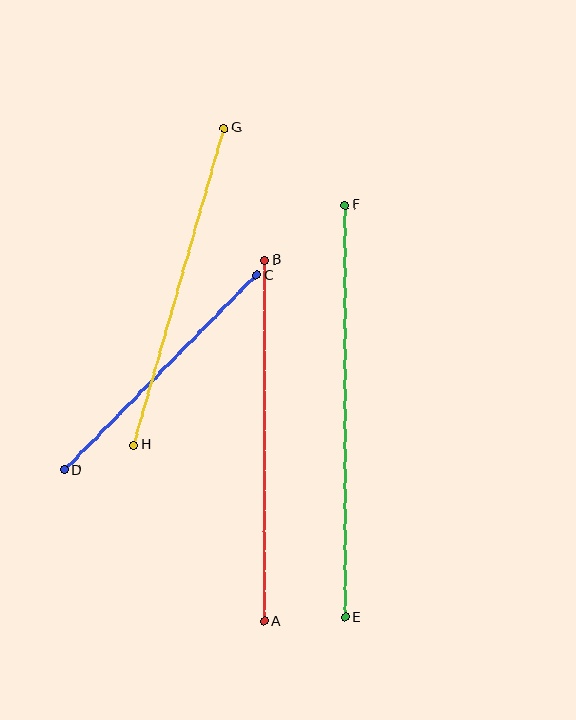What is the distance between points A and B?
The distance is approximately 361 pixels.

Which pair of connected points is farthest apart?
Points E and F are farthest apart.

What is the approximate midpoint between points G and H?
The midpoint is at approximately (179, 287) pixels.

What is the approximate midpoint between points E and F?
The midpoint is at approximately (345, 411) pixels.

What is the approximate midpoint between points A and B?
The midpoint is at approximately (264, 441) pixels.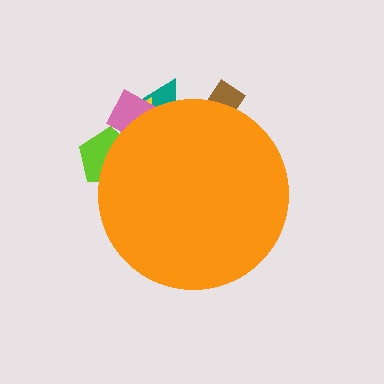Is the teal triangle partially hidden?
Yes, the teal triangle is partially hidden behind the orange circle.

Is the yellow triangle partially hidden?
Yes, the yellow triangle is partially hidden behind the orange circle.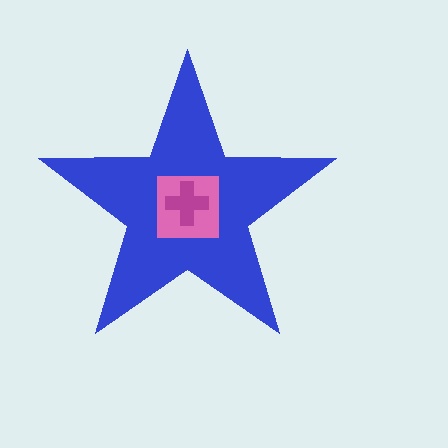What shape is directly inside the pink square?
The magenta cross.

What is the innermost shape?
The magenta cross.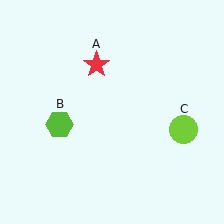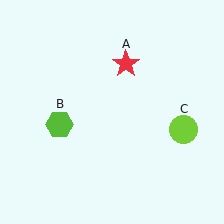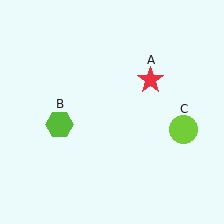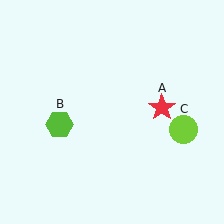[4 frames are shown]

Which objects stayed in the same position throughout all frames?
Lime hexagon (object B) and lime circle (object C) remained stationary.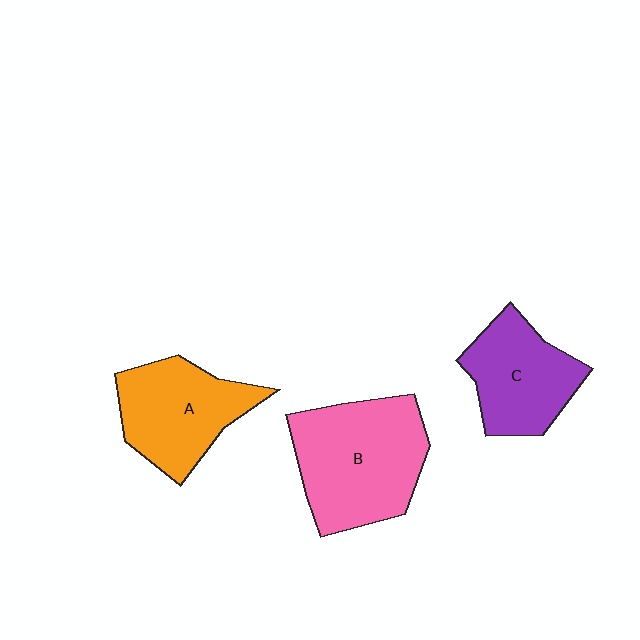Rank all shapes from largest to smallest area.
From largest to smallest: B (pink), A (orange), C (purple).